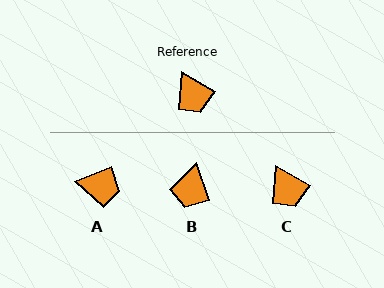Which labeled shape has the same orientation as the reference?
C.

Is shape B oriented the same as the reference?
No, it is off by about 41 degrees.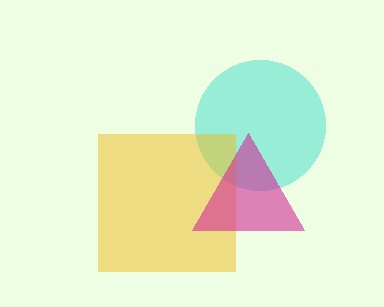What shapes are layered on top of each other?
The layered shapes are: a cyan circle, a yellow square, a magenta triangle.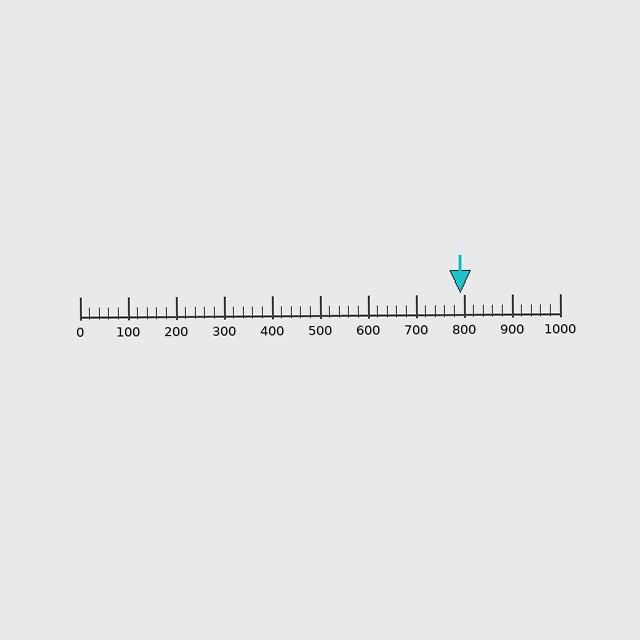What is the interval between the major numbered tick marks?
The major tick marks are spaced 100 units apart.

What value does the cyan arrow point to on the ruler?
The cyan arrow points to approximately 792.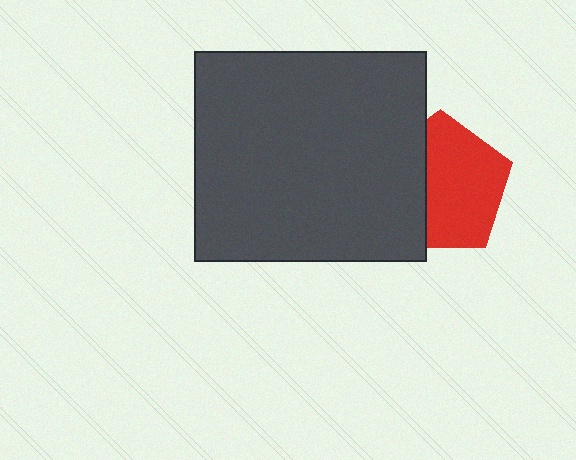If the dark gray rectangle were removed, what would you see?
You would see the complete red pentagon.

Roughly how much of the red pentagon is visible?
About half of it is visible (roughly 62%).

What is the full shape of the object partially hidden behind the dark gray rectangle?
The partially hidden object is a red pentagon.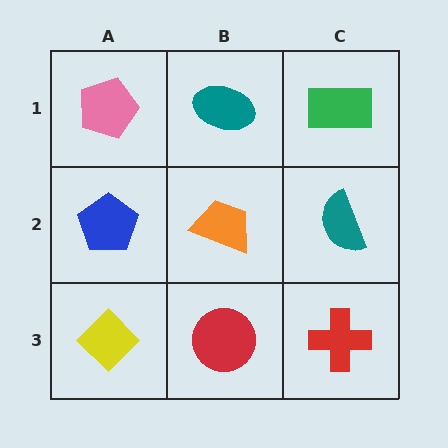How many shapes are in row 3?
3 shapes.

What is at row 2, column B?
An orange trapezoid.